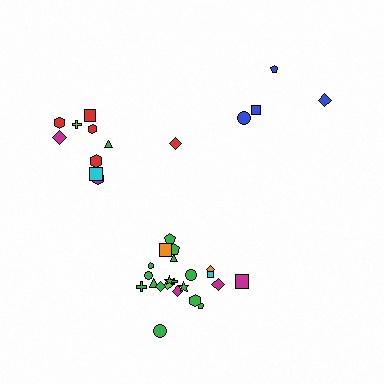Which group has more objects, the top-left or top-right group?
The top-left group.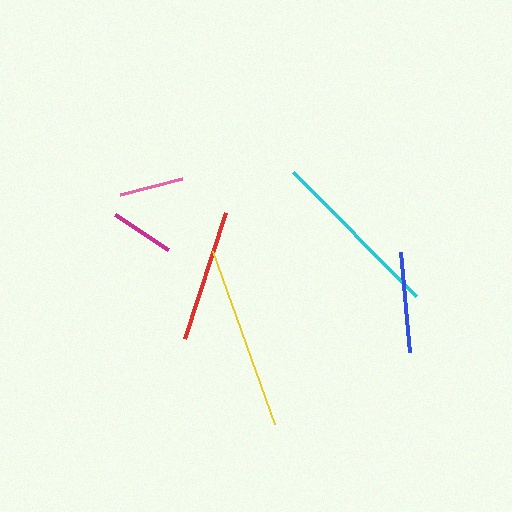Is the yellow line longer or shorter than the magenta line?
The yellow line is longer than the magenta line.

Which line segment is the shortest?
The magenta line is the shortest at approximately 64 pixels.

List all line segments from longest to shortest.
From longest to shortest: yellow, cyan, red, blue, pink, magenta.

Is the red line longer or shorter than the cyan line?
The cyan line is longer than the red line.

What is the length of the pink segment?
The pink segment is approximately 64 pixels long.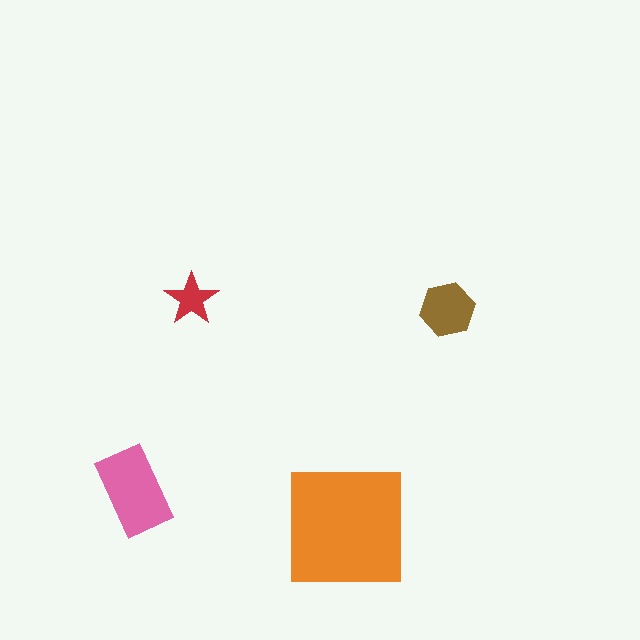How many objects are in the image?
There are 4 objects in the image.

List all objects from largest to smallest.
The orange square, the pink rectangle, the brown hexagon, the red star.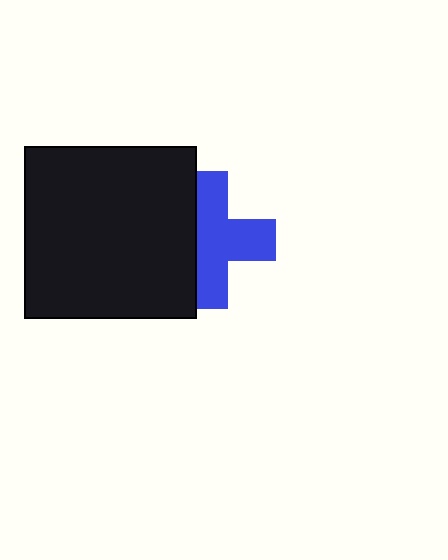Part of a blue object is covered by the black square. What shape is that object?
It is a cross.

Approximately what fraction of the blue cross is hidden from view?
Roughly 37% of the blue cross is hidden behind the black square.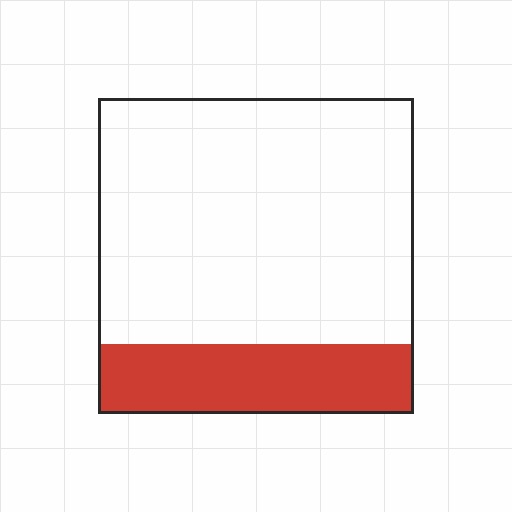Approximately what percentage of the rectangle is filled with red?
Approximately 20%.